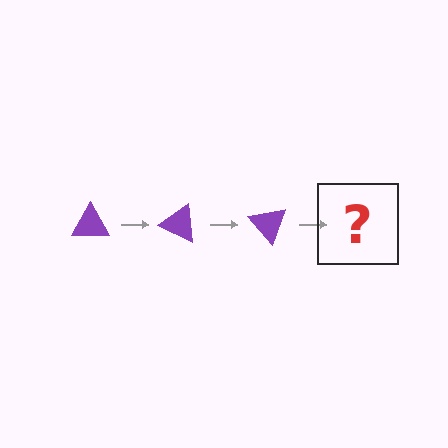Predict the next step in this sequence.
The next step is a purple triangle rotated 75 degrees.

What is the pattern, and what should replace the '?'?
The pattern is that the triangle rotates 25 degrees each step. The '?' should be a purple triangle rotated 75 degrees.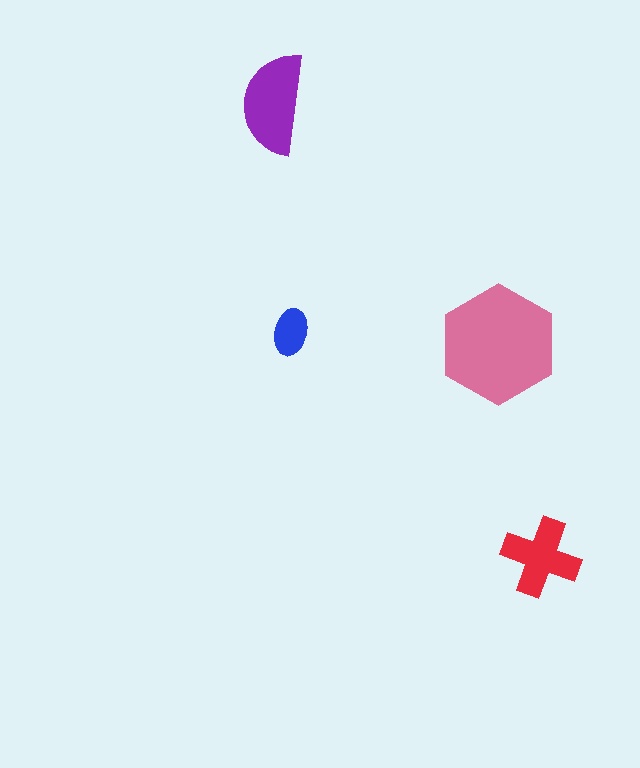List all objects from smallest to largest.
The blue ellipse, the red cross, the purple semicircle, the pink hexagon.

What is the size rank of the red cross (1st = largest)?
3rd.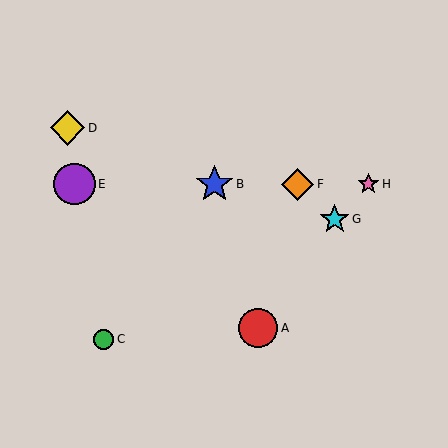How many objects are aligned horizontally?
4 objects (B, E, F, H) are aligned horizontally.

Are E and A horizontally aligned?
No, E is at y≈184 and A is at y≈328.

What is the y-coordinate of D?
Object D is at y≈128.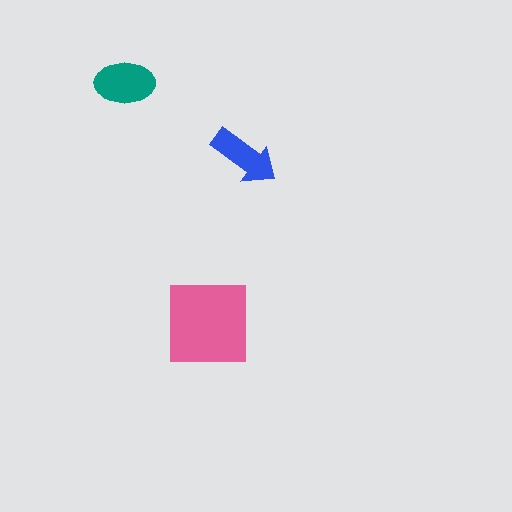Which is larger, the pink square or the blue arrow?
The pink square.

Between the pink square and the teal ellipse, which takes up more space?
The pink square.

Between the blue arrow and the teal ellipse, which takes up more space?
The teal ellipse.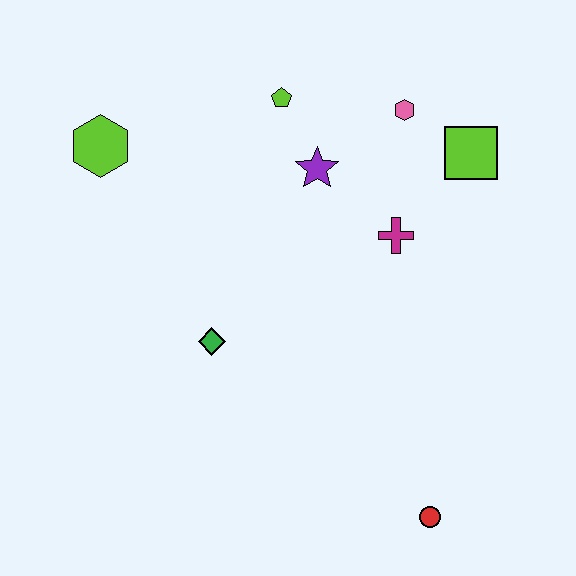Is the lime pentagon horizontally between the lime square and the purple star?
No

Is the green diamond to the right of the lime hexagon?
Yes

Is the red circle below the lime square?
Yes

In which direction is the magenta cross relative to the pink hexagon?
The magenta cross is below the pink hexagon.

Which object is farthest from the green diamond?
The lime square is farthest from the green diamond.